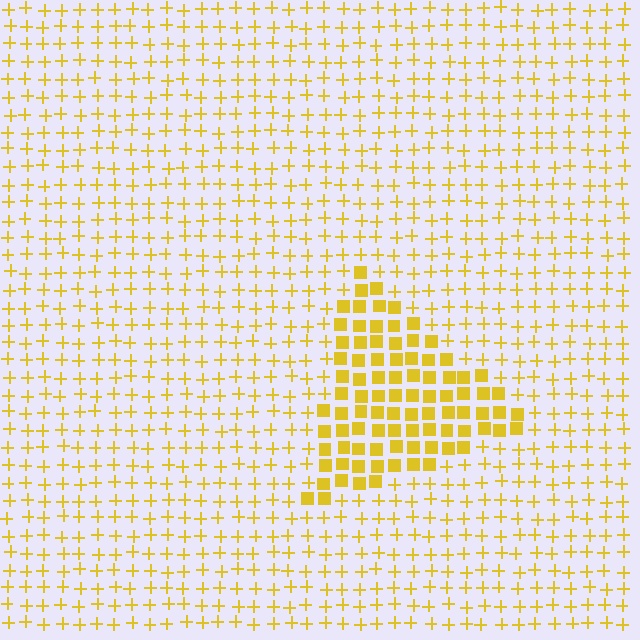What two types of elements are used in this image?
The image uses squares inside the triangle region and plus signs outside it.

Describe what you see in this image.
The image is filled with small yellow elements arranged in a uniform grid. A triangle-shaped region contains squares, while the surrounding area contains plus signs. The boundary is defined purely by the change in element shape.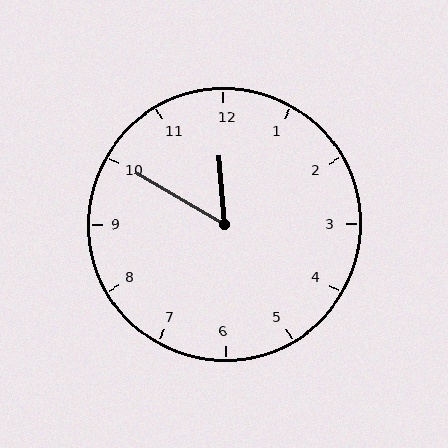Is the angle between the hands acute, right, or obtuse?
It is acute.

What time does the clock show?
11:50.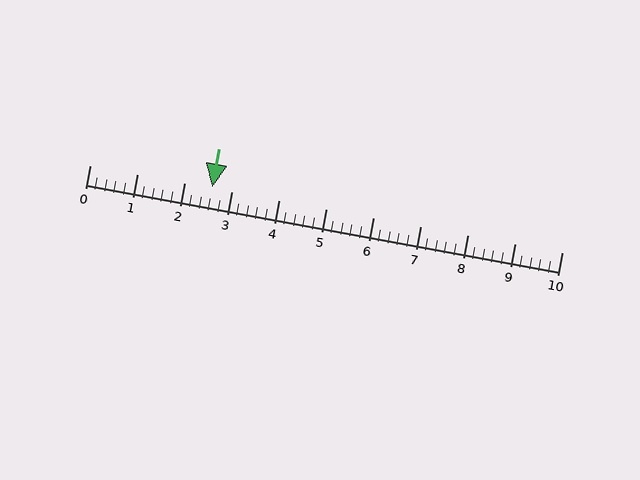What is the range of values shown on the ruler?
The ruler shows values from 0 to 10.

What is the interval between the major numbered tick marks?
The major tick marks are spaced 1 units apart.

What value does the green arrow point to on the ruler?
The green arrow points to approximately 2.6.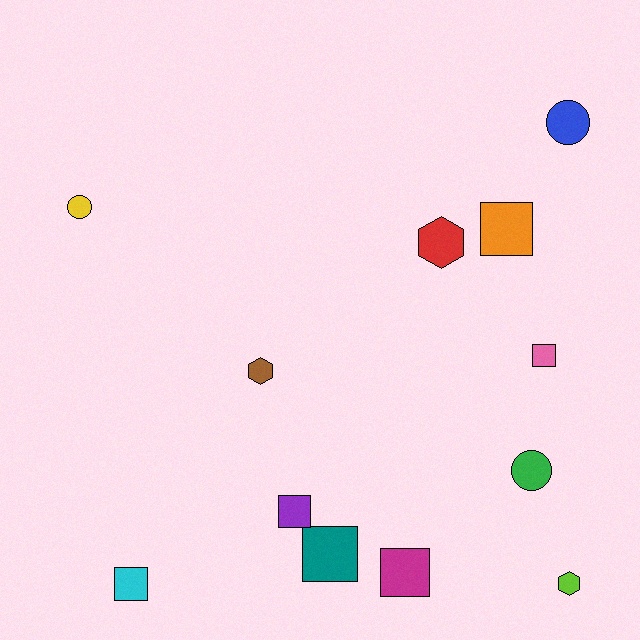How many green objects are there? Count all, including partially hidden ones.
There is 1 green object.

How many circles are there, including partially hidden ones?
There are 3 circles.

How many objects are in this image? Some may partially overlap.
There are 12 objects.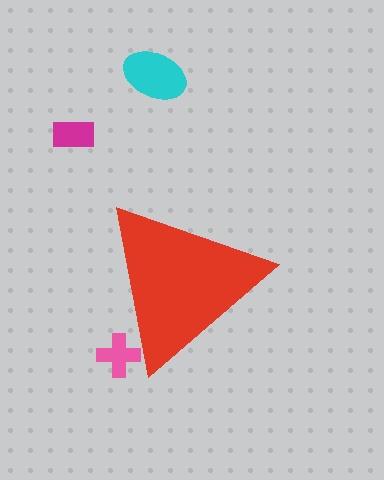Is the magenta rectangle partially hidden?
No, the magenta rectangle is fully visible.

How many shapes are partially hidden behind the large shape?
1 shape is partially hidden.